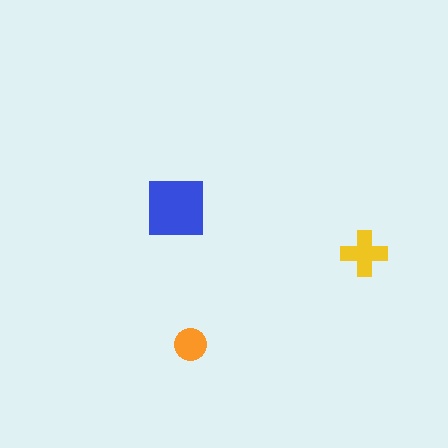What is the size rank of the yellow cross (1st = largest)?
2nd.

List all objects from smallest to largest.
The orange circle, the yellow cross, the blue square.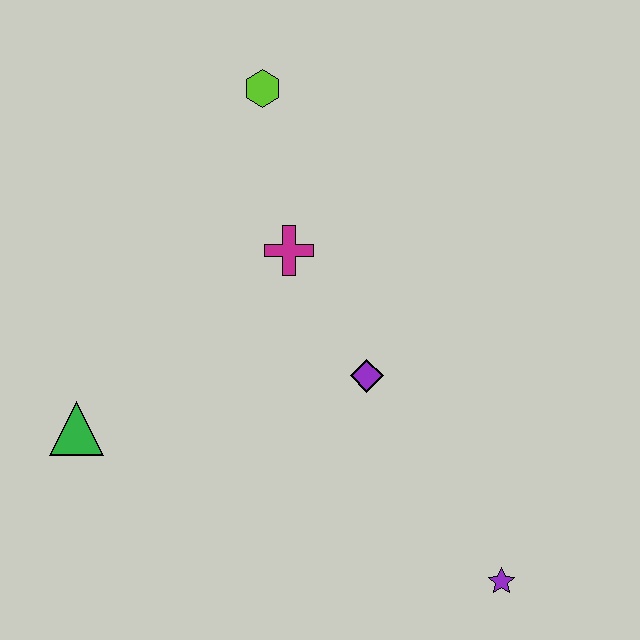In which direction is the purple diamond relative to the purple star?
The purple diamond is above the purple star.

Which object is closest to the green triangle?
The magenta cross is closest to the green triangle.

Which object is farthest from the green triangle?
The purple star is farthest from the green triangle.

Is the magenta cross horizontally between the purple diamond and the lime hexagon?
Yes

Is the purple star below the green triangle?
Yes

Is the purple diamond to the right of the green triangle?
Yes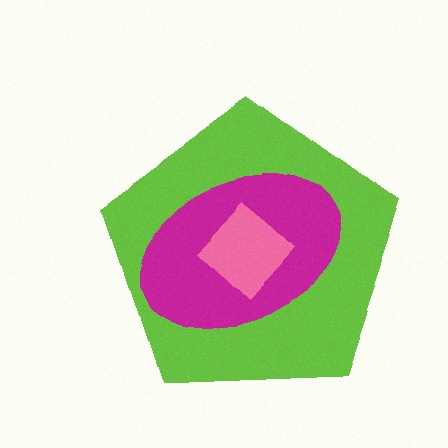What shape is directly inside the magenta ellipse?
The pink diamond.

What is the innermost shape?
The pink diamond.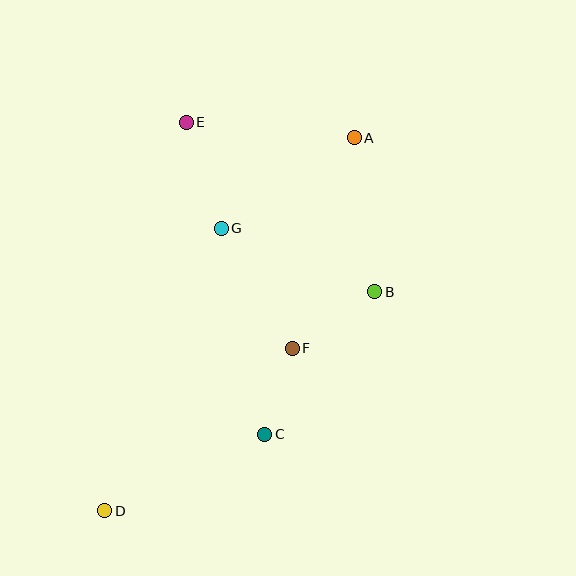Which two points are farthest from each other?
Points A and D are farthest from each other.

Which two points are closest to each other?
Points C and F are closest to each other.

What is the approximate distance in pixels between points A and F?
The distance between A and F is approximately 220 pixels.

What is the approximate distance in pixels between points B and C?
The distance between B and C is approximately 180 pixels.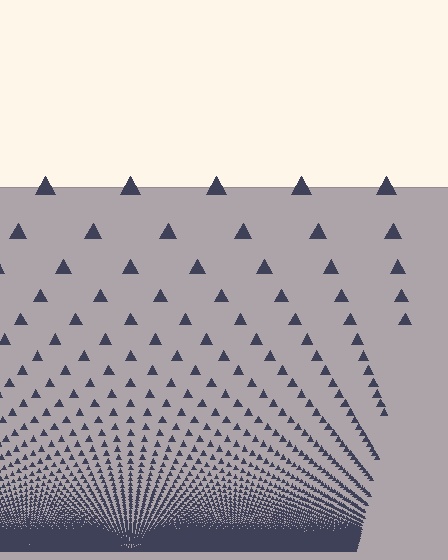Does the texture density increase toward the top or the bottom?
Density increases toward the bottom.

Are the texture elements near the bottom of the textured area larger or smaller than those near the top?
Smaller. The gradient is inverted — elements near the bottom are smaller and denser.